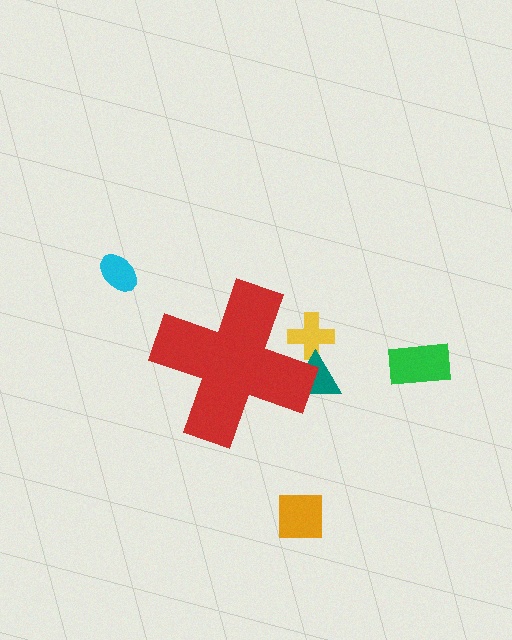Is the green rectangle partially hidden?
No, the green rectangle is fully visible.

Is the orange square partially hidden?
No, the orange square is fully visible.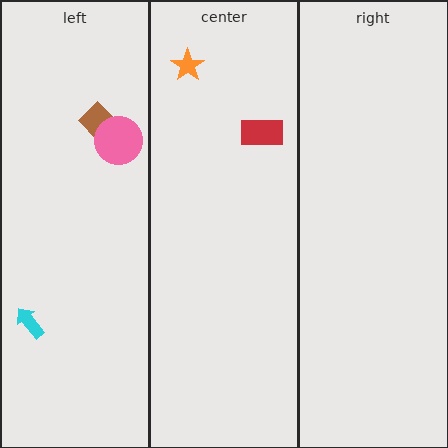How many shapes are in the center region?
2.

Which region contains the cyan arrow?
The left region.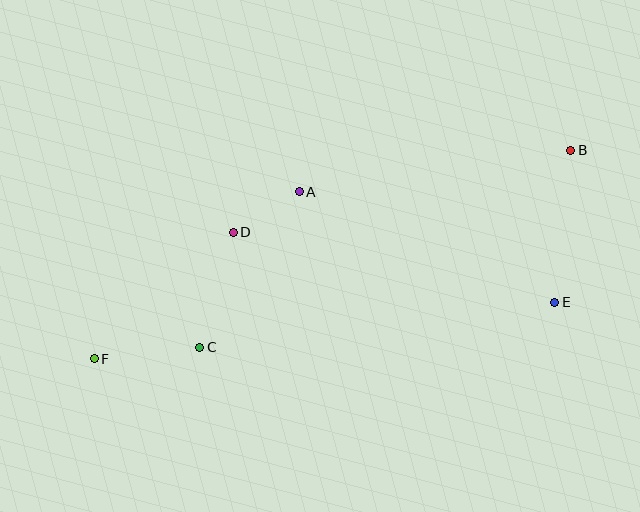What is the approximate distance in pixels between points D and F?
The distance between D and F is approximately 188 pixels.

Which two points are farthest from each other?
Points B and F are farthest from each other.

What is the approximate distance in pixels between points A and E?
The distance between A and E is approximately 279 pixels.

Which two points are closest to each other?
Points A and D are closest to each other.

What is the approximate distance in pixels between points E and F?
The distance between E and F is approximately 464 pixels.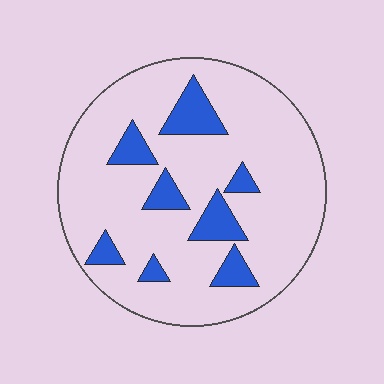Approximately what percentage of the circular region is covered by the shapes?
Approximately 15%.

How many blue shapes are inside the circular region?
8.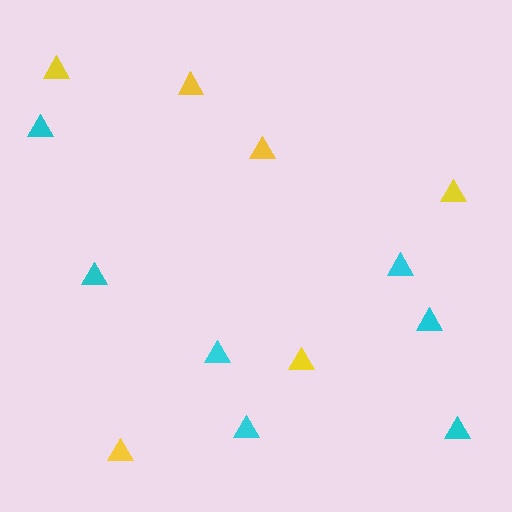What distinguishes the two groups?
There are 2 groups: one group of cyan triangles (7) and one group of yellow triangles (6).